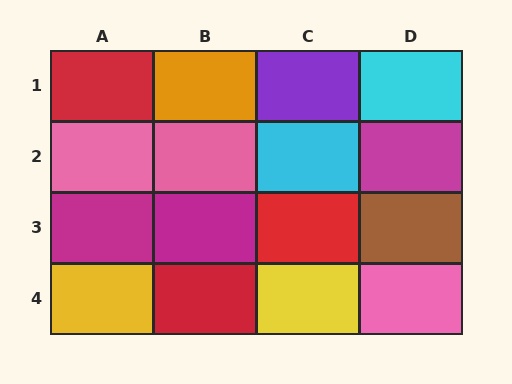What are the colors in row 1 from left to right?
Red, orange, purple, cyan.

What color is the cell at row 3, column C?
Red.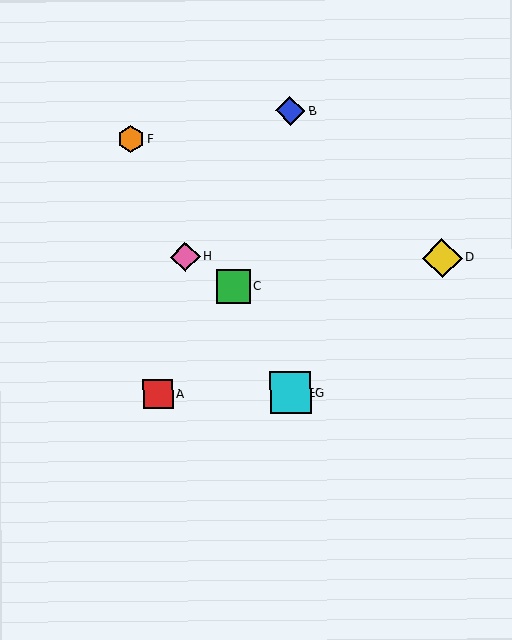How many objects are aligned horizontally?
3 objects (A, E, G) are aligned horizontally.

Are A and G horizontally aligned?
Yes, both are at y≈393.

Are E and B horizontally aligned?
No, E is at y≈392 and B is at y≈111.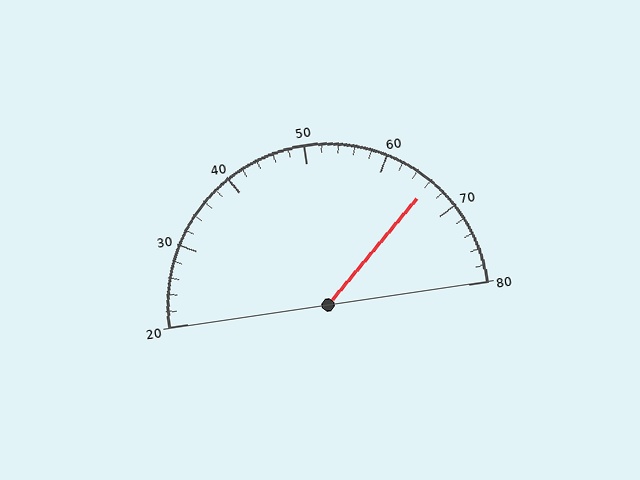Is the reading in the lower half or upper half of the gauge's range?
The reading is in the upper half of the range (20 to 80).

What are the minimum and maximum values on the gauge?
The gauge ranges from 20 to 80.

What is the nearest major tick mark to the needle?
The nearest major tick mark is 70.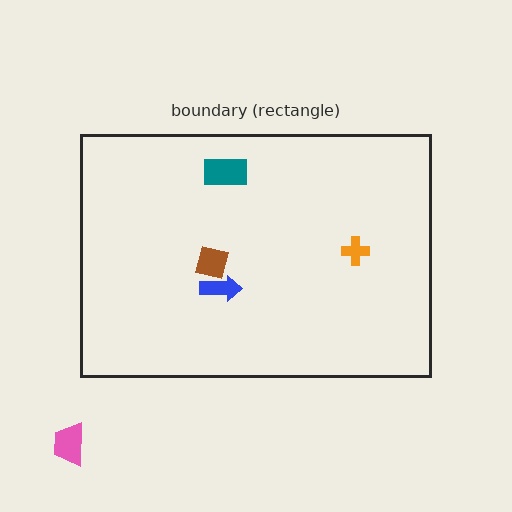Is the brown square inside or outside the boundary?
Inside.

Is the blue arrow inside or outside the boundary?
Inside.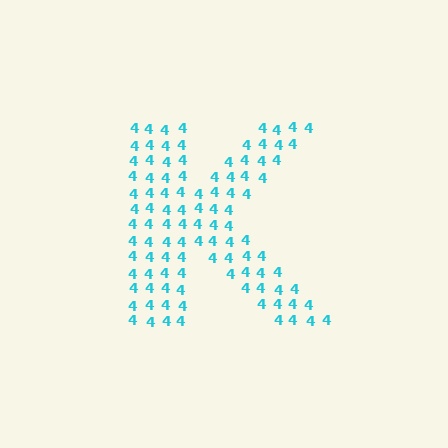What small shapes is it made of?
It is made of small digit 4's.